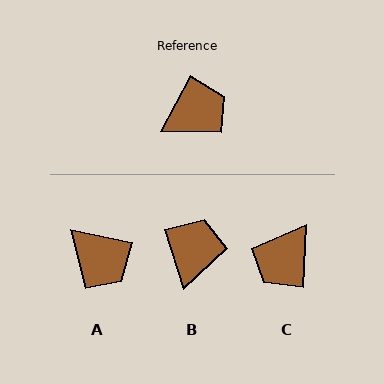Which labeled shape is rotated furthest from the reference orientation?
C, about 155 degrees away.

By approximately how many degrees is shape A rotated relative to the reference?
Approximately 74 degrees clockwise.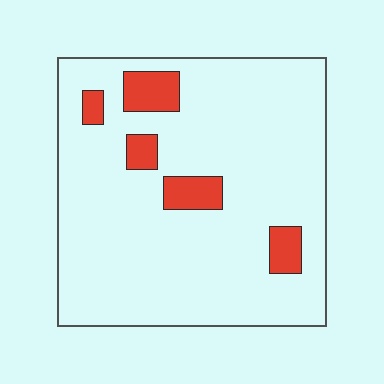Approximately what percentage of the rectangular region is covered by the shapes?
Approximately 10%.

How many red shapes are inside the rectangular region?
5.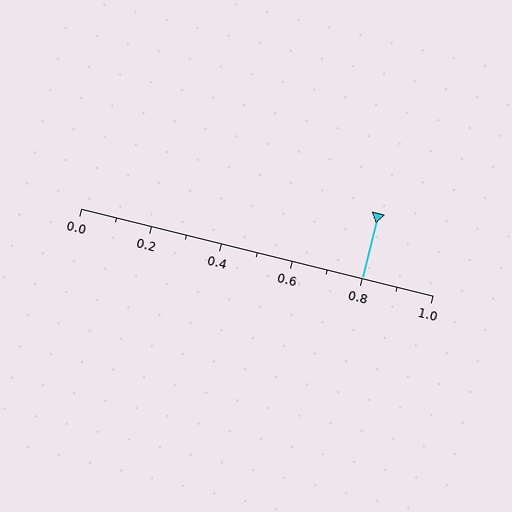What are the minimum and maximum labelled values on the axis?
The axis runs from 0.0 to 1.0.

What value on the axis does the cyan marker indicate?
The marker indicates approximately 0.8.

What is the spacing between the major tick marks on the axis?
The major ticks are spaced 0.2 apart.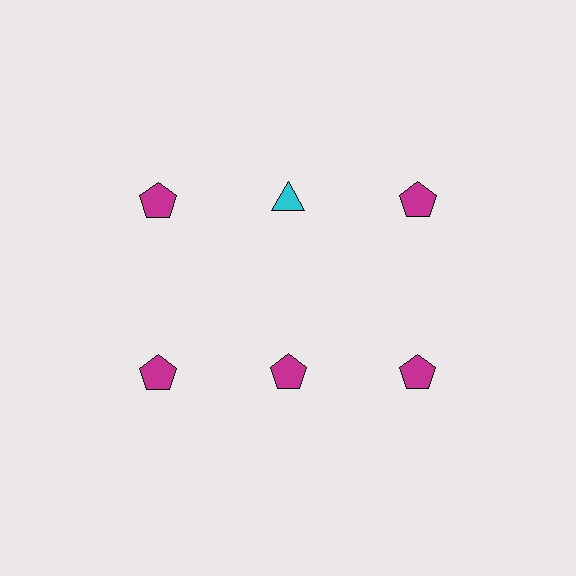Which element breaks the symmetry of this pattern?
The cyan triangle in the top row, second from left column breaks the symmetry. All other shapes are magenta pentagons.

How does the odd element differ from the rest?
It differs in both color (cyan instead of magenta) and shape (triangle instead of pentagon).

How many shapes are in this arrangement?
There are 6 shapes arranged in a grid pattern.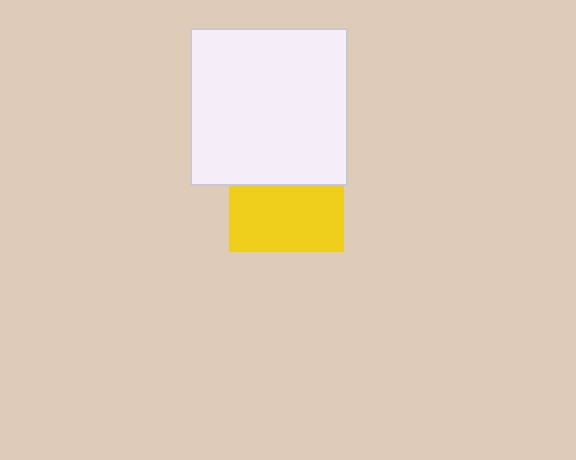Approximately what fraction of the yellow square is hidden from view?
Roughly 42% of the yellow square is hidden behind the white square.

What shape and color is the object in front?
The object in front is a white square.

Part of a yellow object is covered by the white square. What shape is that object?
It is a square.